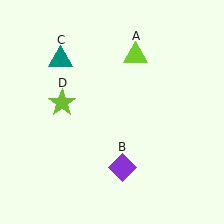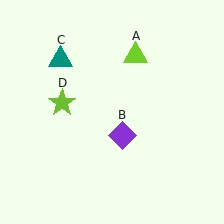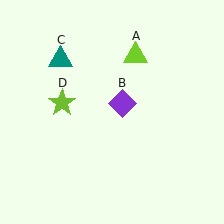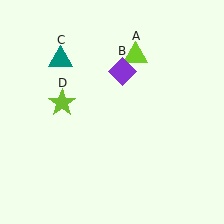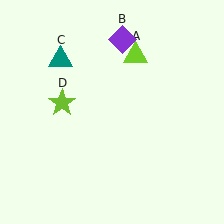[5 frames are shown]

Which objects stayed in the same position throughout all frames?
Lime triangle (object A) and teal triangle (object C) and lime star (object D) remained stationary.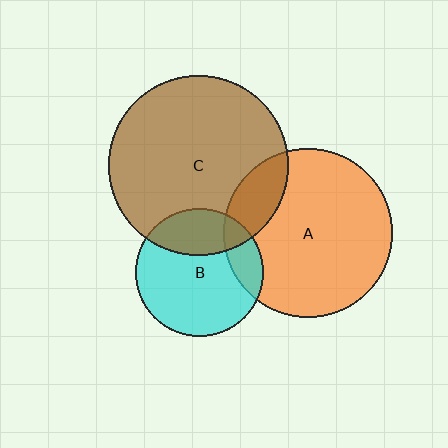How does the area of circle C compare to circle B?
Approximately 2.0 times.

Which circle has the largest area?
Circle C (brown).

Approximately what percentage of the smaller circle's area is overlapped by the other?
Approximately 15%.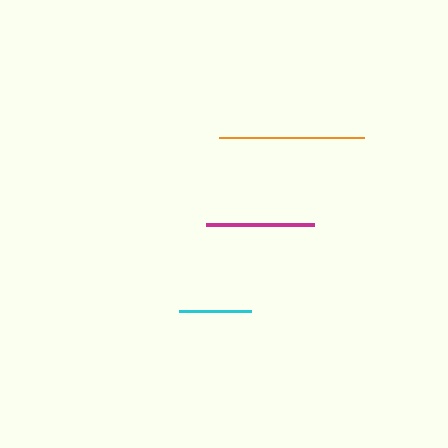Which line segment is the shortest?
The cyan line is the shortest at approximately 72 pixels.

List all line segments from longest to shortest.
From longest to shortest: orange, magenta, cyan.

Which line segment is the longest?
The orange line is the longest at approximately 144 pixels.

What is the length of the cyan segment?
The cyan segment is approximately 72 pixels long.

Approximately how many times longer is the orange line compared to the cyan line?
The orange line is approximately 2.0 times the length of the cyan line.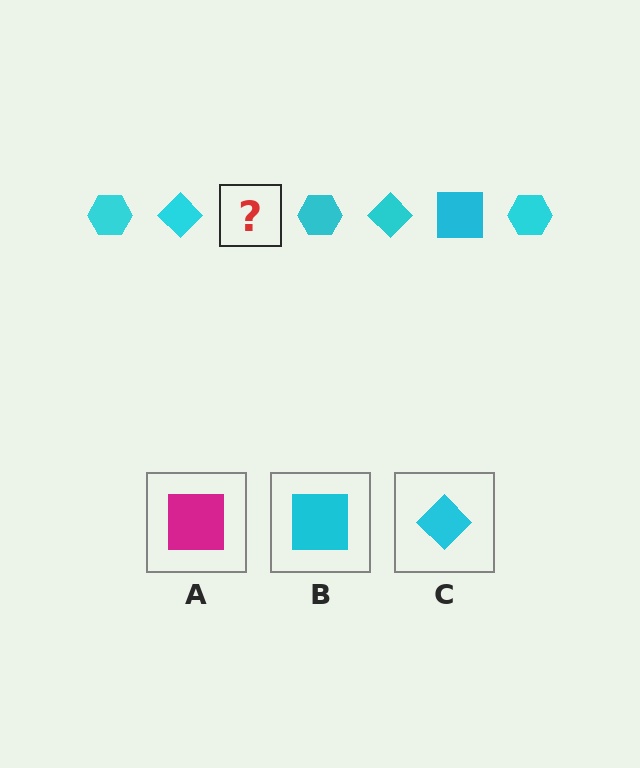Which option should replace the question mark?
Option B.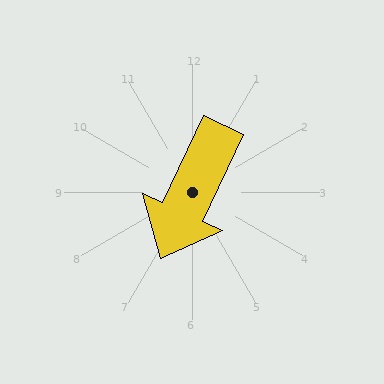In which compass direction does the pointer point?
Southwest.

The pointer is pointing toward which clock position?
Roughly 7 o'clock.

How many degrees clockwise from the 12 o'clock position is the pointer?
Approximately 205 degrees.